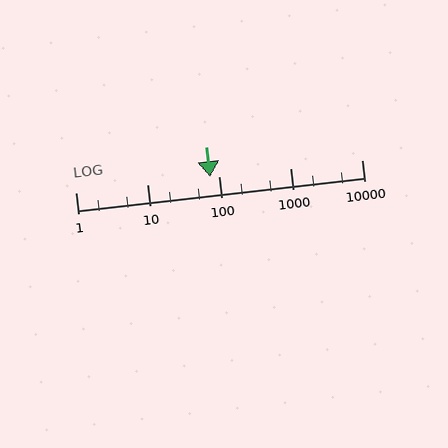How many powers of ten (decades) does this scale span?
The scale spans 4 decades, from 1 to 10000.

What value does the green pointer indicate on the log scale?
The pointer indicates approximately 76.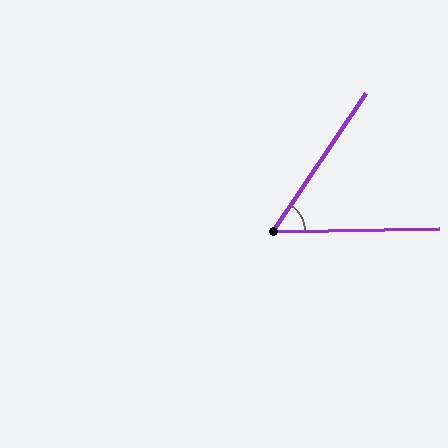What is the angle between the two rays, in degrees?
Approximately 55 degrees.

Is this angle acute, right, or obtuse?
It is acute.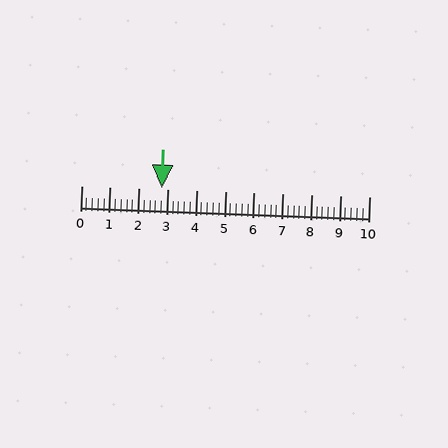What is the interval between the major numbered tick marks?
The major tick marks are spaced 1 units apart.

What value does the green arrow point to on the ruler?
The green arrow points to approximately 2.8.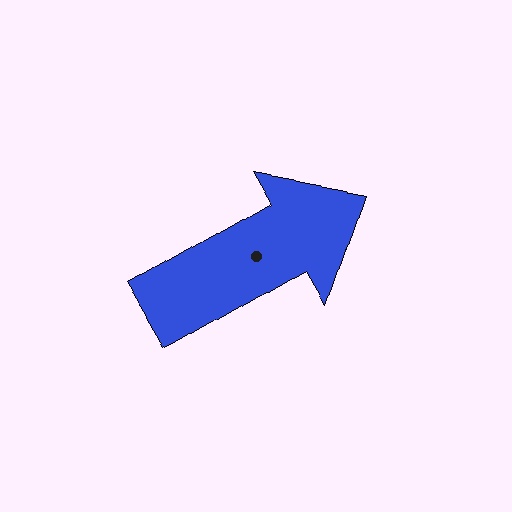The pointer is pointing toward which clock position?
Roughly 2 o'clock.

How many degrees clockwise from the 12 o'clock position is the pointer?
Approximately 60 degrees.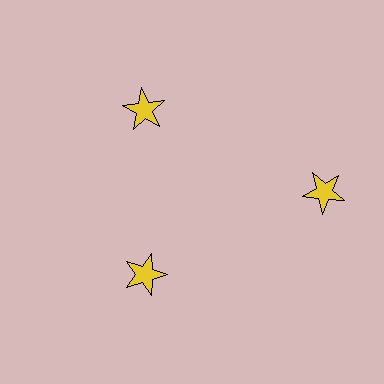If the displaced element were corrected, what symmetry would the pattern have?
It would have 3-fold rotational symmetry — the pattern would map onto itself every 120 degrees.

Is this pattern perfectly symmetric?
No. The 3 yellow stars are arranged in a ring, but one element near the 3 o'clock position is pushed outward from the center, breaking the 3-fold rotational symmetry.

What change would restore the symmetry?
The symmetry would be restored by moving it inward, back onto the ring so that all 3 stars sit at equal angles and equal distance from the center.